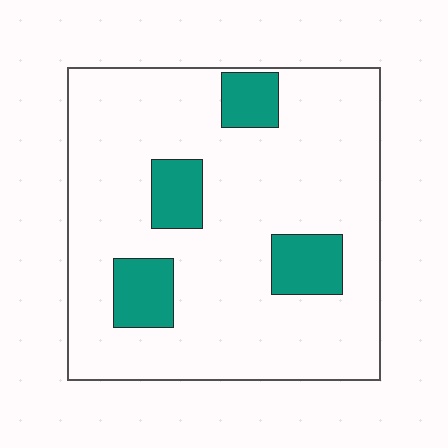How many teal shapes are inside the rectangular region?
4.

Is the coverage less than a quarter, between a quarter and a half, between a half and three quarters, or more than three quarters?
Less than a quarter.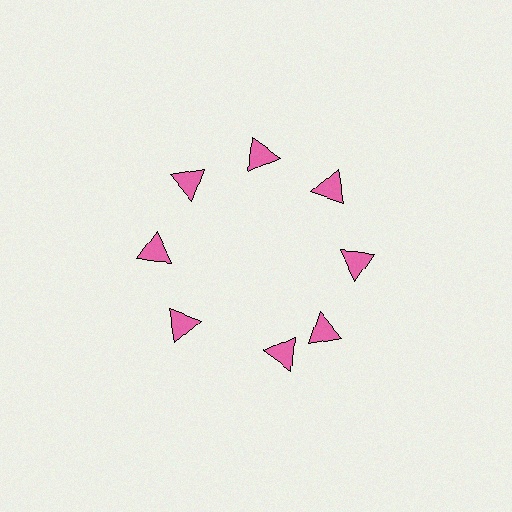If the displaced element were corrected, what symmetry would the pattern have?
It would have 8-fold rotational symmetry — the pattern would map onto itself every 45 degrees.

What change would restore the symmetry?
The symmetry would be restored by rotating it back into even spacing with its neighbors so that all 8 triangles sit at equal angles and equal distance from the center.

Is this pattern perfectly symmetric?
No. The 8 pink triangles are arranged in a ring, but one element near the 6 o'clock position is rotated out of alignment along the ring, breaking the 8-fold rotational symmetry.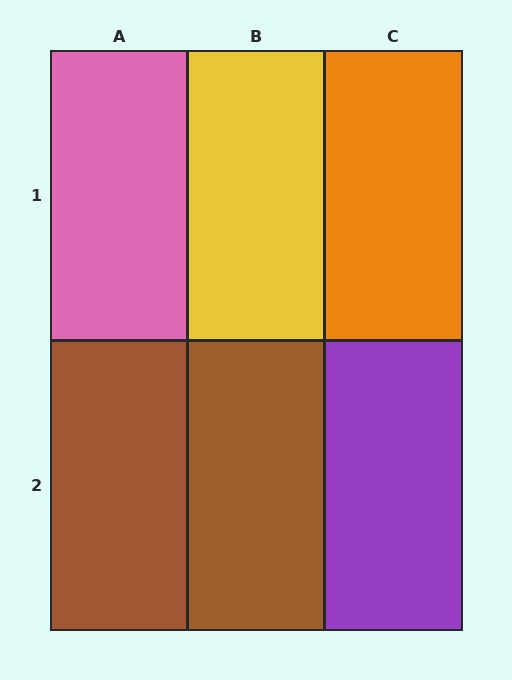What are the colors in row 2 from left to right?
Brown, brown, purple.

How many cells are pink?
1 cell is pink.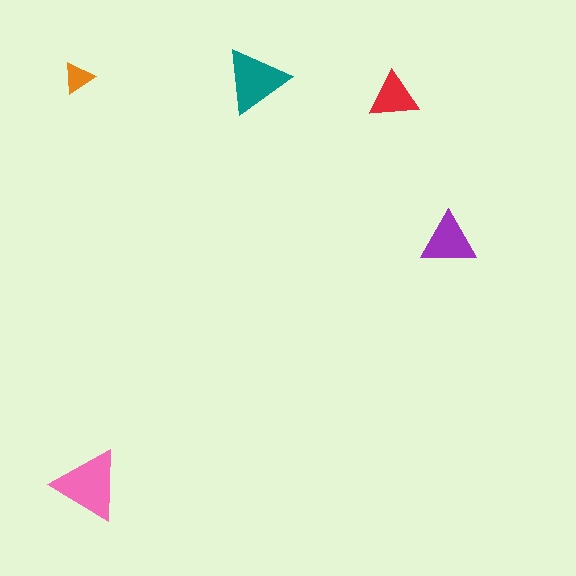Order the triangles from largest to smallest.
the pink one, the teal one, the purple one, the red one, the orange one.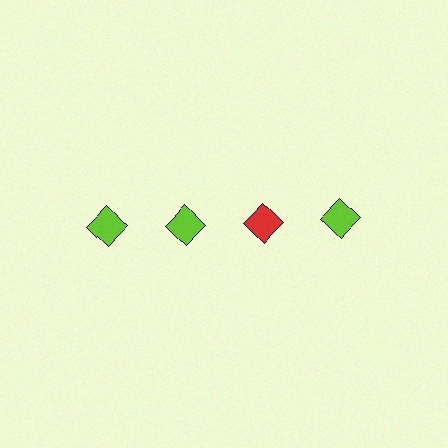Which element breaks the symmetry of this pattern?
The red diamond in the top row, center column breaks the symmetry. All other shapes are lime diamonds.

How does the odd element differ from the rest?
It has a different color: red instead of lime.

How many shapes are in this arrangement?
There are 4 shapes arranged in a grid pattern.